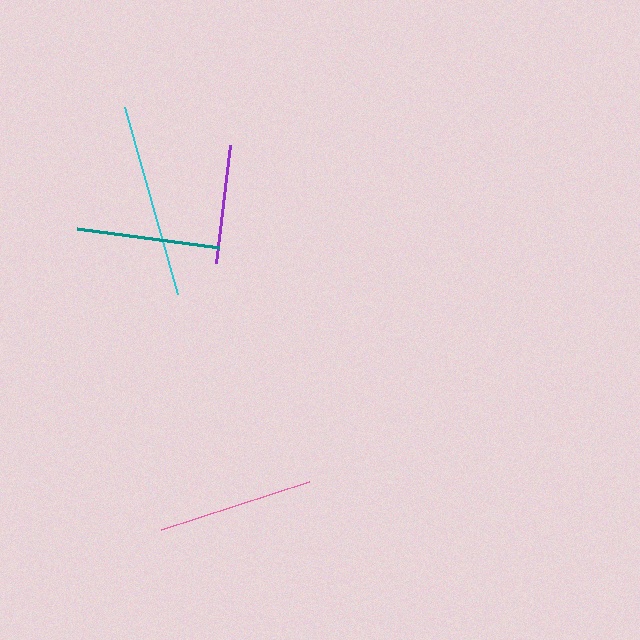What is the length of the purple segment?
The purple segment is approximately 119 pixels long.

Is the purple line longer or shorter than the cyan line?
The cyan line is longer than the purple line.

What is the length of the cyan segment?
The cyan segment is approximately 194 pixels long.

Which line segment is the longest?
The cyan line is the longest at approximately 194 pixels.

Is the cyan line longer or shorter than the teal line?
The cyan line is longer than the teal line.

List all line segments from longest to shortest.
From longest to shortest: cyan, pink, teal, purple.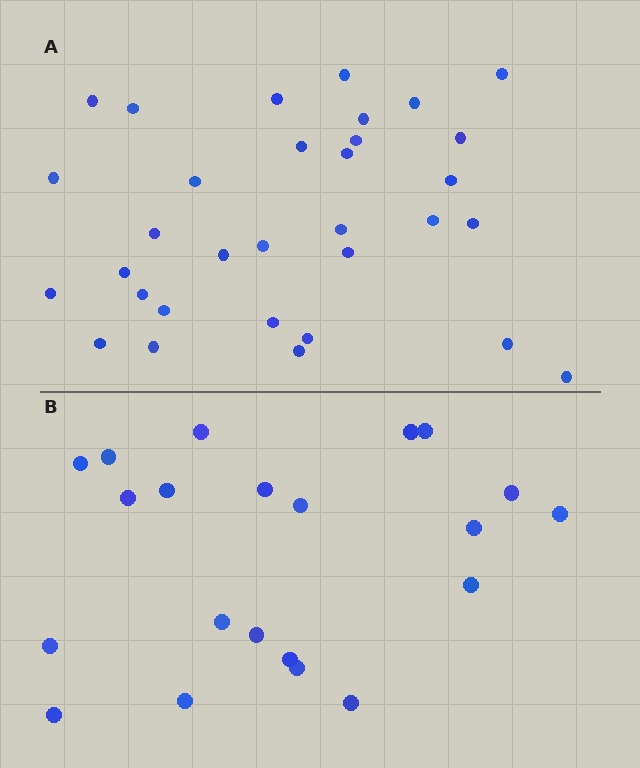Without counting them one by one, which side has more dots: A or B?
Region A (the top region) has more dots.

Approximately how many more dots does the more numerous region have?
Region A has roughly 12 or so more dots than region B.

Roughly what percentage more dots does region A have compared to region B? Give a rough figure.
About 50% more.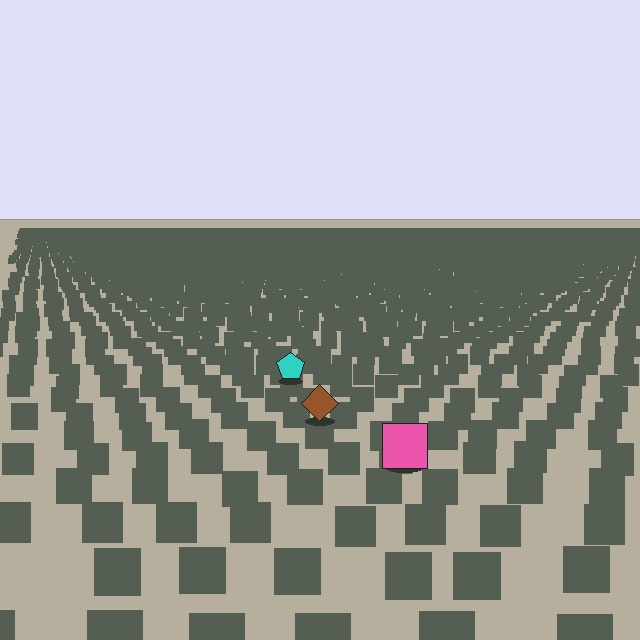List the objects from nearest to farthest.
From nearest to farthest: the pink square, the brown diamond, the cyan pentagon.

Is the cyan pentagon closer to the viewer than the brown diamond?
No. The brown diamond is closer — you can tell from the texture gradient: the ground texture is coarser near it.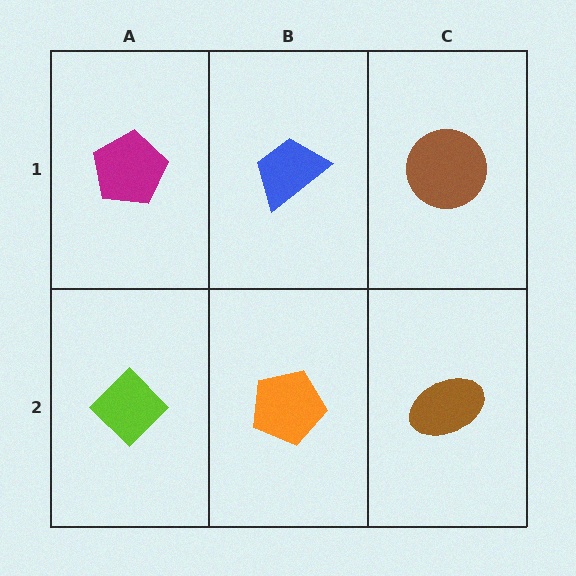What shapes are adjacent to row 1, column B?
An orange pentagon (row 2, column B), a magenta pentagon (row 1, column A), a brown circle (row 1, column C).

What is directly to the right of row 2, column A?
An orange pentagon.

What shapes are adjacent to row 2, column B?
A blue trapezoid (row 1, column B), a lime diamond (row 2, column A), a brown ellipse (row 2, column C).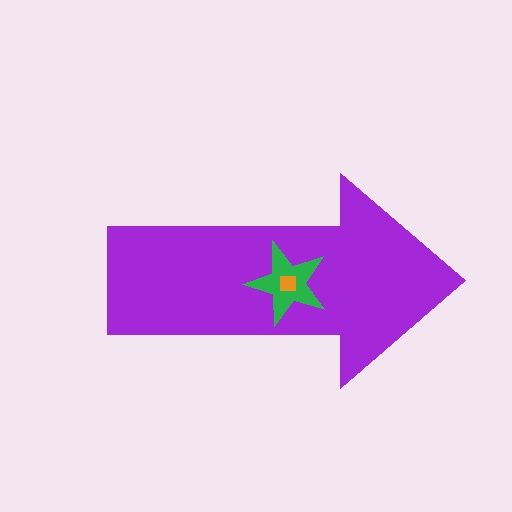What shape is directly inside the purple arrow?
The green star.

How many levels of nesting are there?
3.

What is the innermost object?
The orange square.